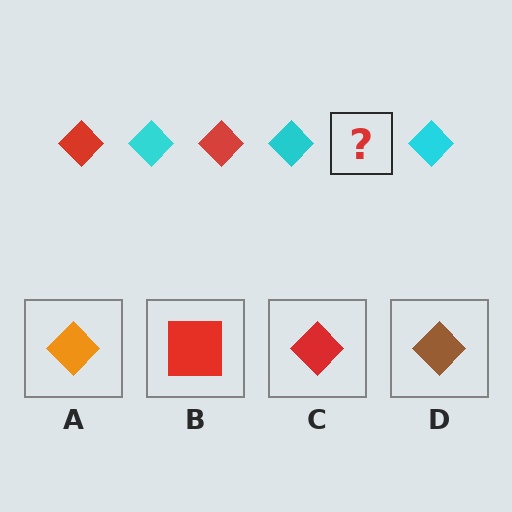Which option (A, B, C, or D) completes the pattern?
C.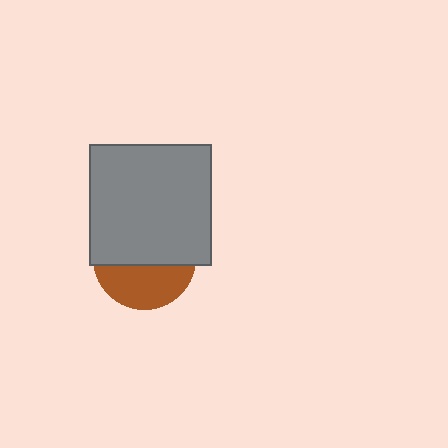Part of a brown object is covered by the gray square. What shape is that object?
It is a circle.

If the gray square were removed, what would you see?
You would see the complete brown circle.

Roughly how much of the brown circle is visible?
A small part of it is visible (roughly 41%).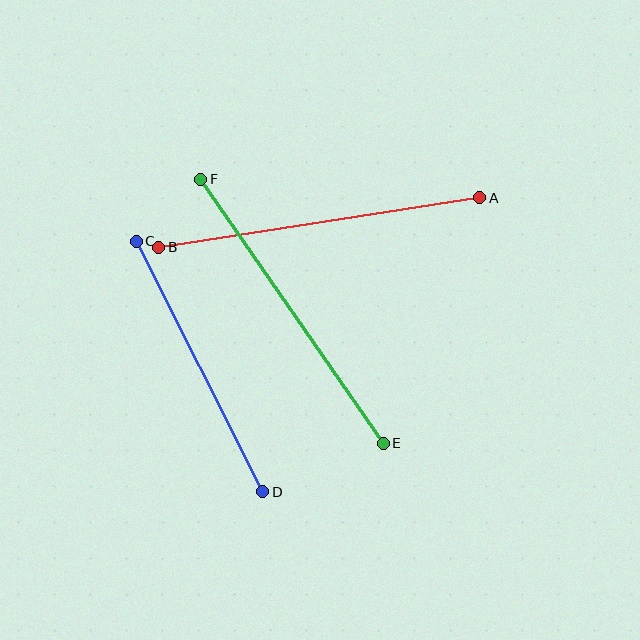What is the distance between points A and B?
The distance is approximately 325 pixels.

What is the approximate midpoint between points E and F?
The midpoint is at approximately (292, 311) pixels.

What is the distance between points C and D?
The distance is approximately 281 pixels.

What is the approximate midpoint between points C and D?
The midpoint is at approximately (199, 366) pixels.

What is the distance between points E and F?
The distance is approximately 321 pixels.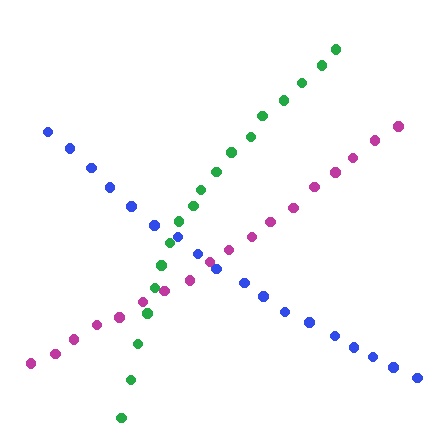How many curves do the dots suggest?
There are 3 distinct paths.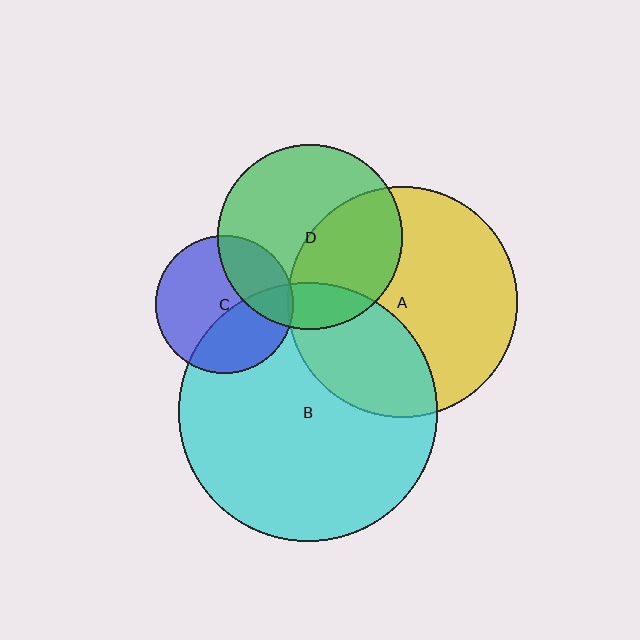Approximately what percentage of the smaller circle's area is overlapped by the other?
Approximately 5%.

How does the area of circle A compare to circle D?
Approximately 1.6 times.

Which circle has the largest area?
Circle B (cyan).